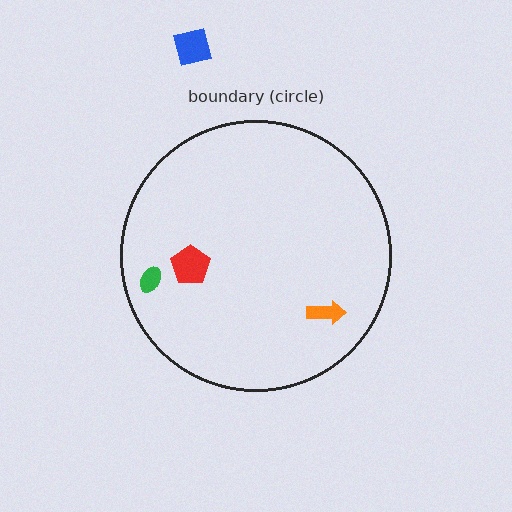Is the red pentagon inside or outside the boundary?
Inside.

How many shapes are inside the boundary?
3 inside, 1 outside.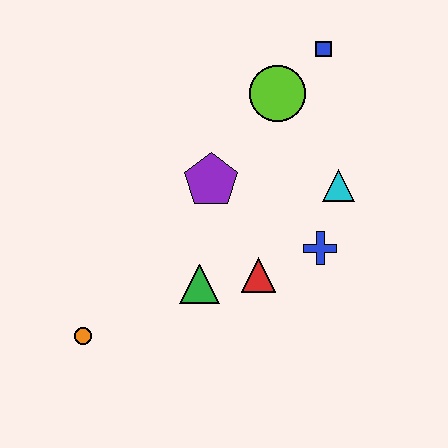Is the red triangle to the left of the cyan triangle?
Yes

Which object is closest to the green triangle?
The red triangle is closest to the green triangle.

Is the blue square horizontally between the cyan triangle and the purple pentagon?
Yes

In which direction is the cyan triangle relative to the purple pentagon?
The cyan triangle is to the right of the purple pentagon.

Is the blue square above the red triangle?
Yes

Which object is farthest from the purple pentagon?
The orange circle is farthest from the purple pentagon.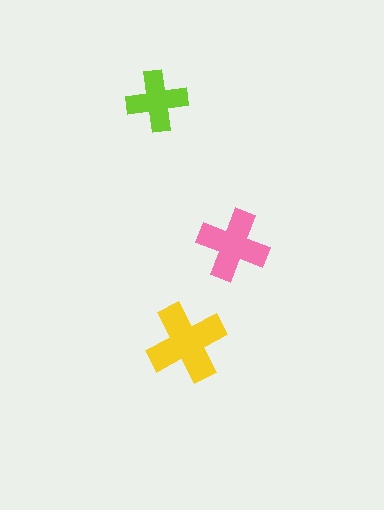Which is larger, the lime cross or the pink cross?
The pink one.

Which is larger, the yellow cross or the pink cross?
The yellow one.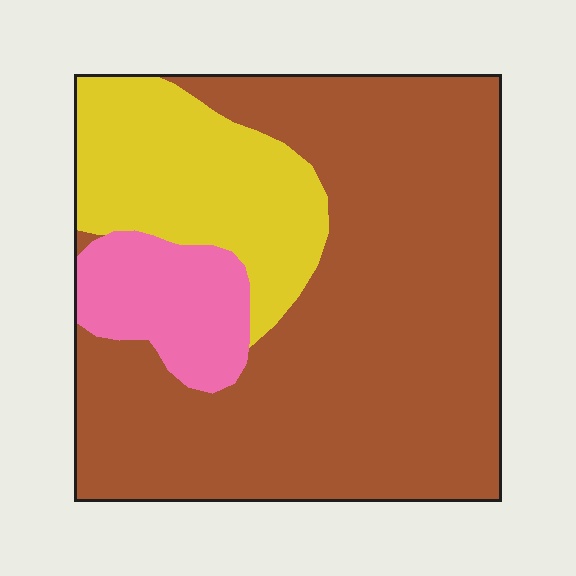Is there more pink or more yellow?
Yellow.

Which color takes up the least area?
Pink, at roughly 10%.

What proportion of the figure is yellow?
Yellow takes up about one fifth (1/5) of the figure.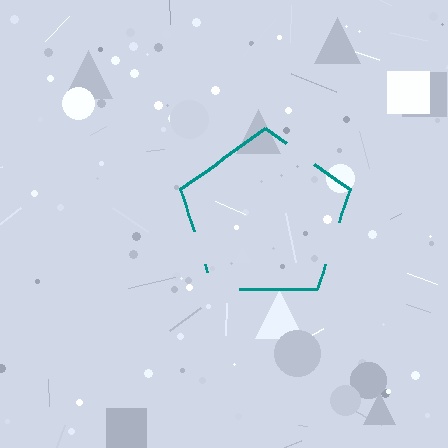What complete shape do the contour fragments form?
The contour fragments form a pentagon.